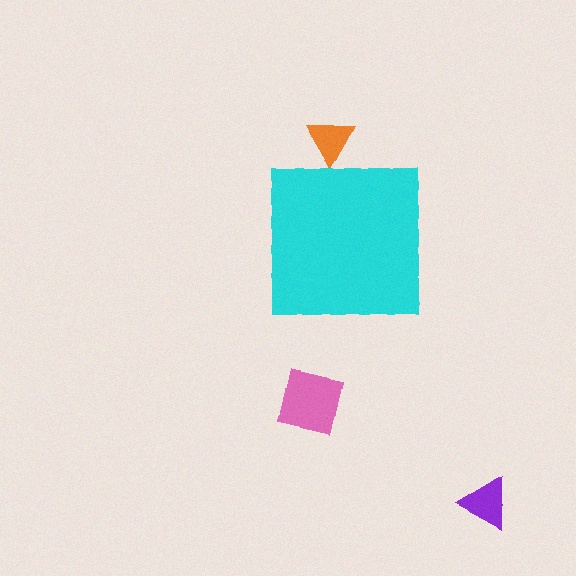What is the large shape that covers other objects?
A cyan square.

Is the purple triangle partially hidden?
No, the purple triangle is fully visible.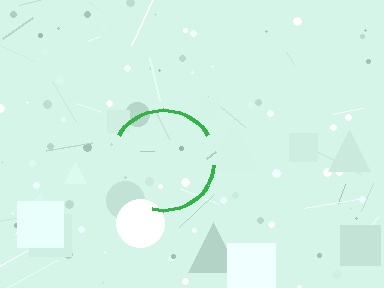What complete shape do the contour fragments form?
The contour fragments form a circle.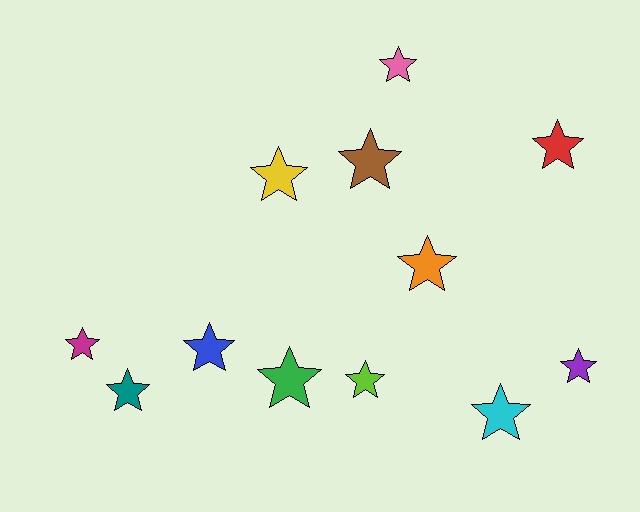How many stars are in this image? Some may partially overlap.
There are 12 stars.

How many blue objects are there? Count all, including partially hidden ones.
There is 1 blue object.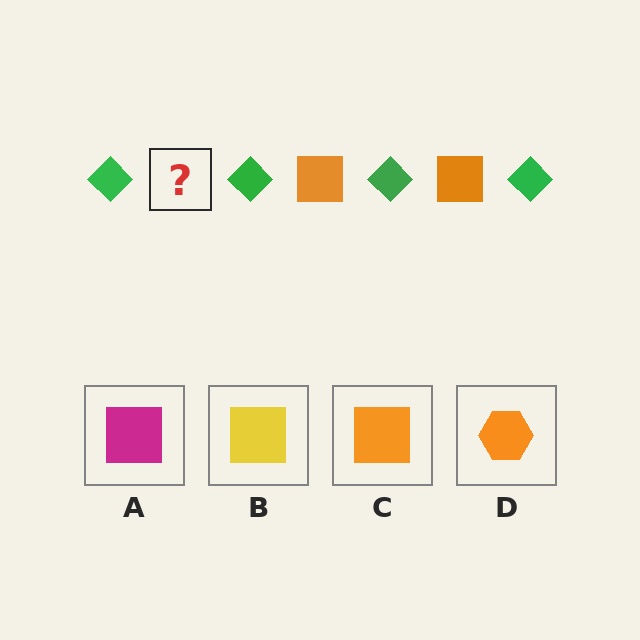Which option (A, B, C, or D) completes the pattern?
C.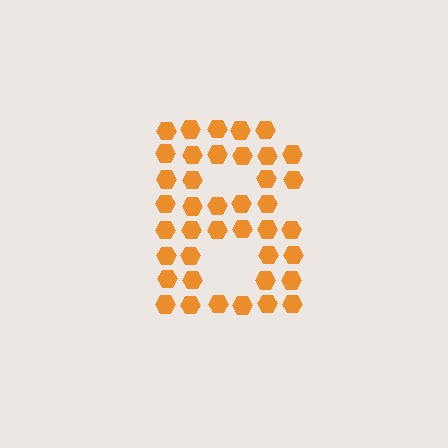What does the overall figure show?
The overall figure shows the letter B.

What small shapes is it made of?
It is made of small hexagons.